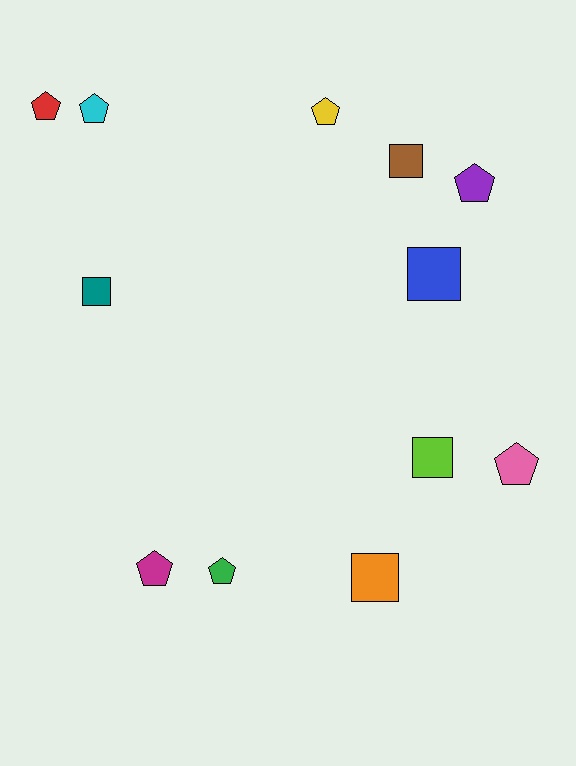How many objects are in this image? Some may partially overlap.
There are 12 objects.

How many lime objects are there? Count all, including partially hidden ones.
There is 1 lime object.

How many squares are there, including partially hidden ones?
There are 5 squares.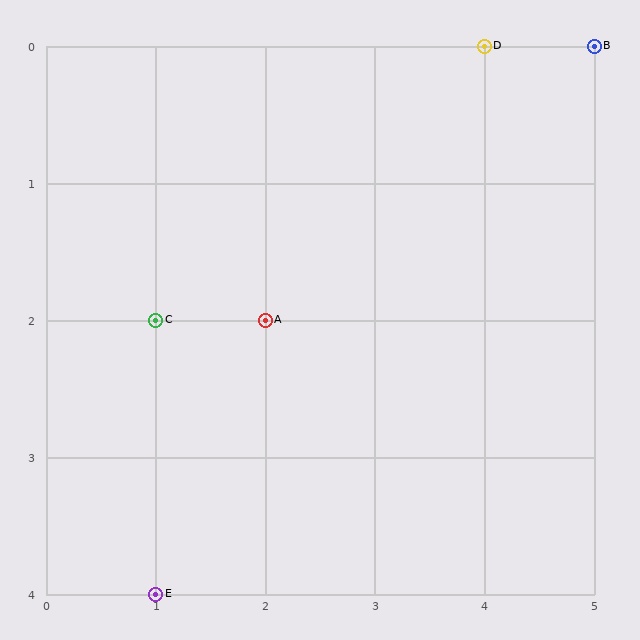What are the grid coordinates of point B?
Point B is at grid coordinates (5, 0).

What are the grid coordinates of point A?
Point A is at grid coordinates (2, 2).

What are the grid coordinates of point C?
Point C is at grid coordinates (1, 2).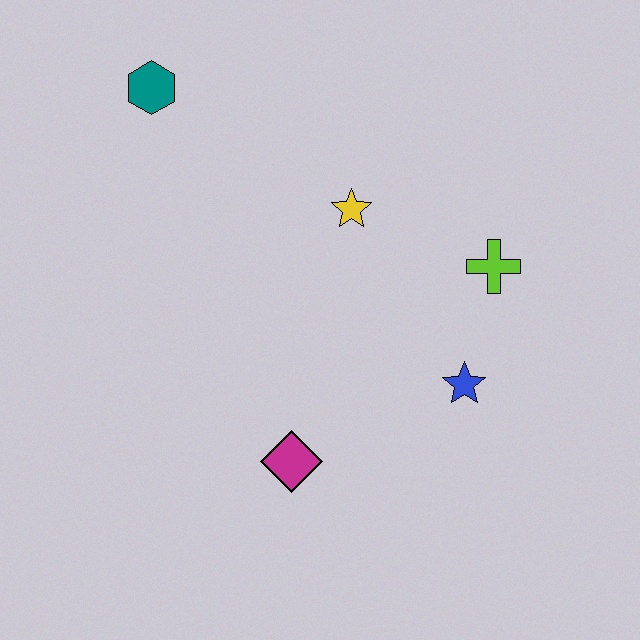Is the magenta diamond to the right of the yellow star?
No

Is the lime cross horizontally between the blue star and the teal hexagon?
No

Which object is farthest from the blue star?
The teal hexagon is farthest from the blue star.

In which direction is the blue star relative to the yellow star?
The blue star is below the yellow star.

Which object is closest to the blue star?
The lime cross is closest to the blue star.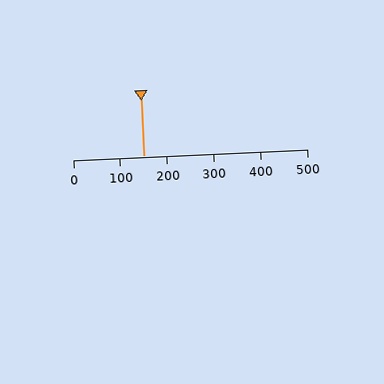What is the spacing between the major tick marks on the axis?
The major ticks are spaced 100 apart.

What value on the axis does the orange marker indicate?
The marker indicates approximately 150.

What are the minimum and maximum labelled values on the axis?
The axis runs from 0 to 500.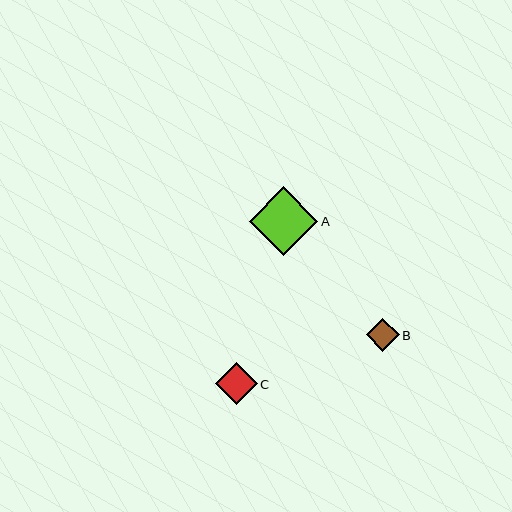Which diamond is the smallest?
Diamond B is the smallest with a size of approximately 33 pixels.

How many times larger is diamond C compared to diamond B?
Diamond C is approximately 1.3 times the size of diamond B.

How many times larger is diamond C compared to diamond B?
Diamond C is approximately 1.3 times the size of diamond B.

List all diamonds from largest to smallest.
From largest to smallest: A, C, B.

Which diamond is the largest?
Diamond A is the largest with a size of approximately 69 pixels.